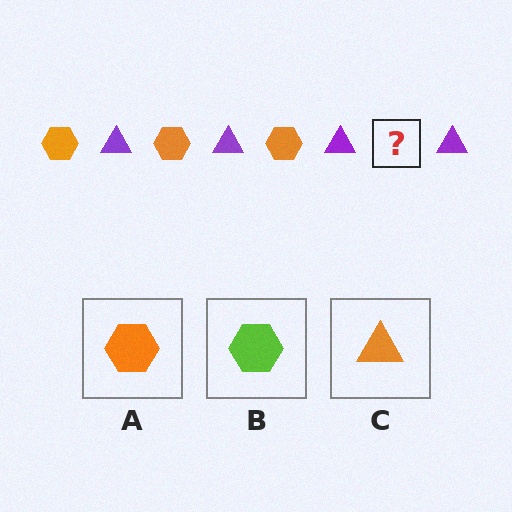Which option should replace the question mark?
Option A.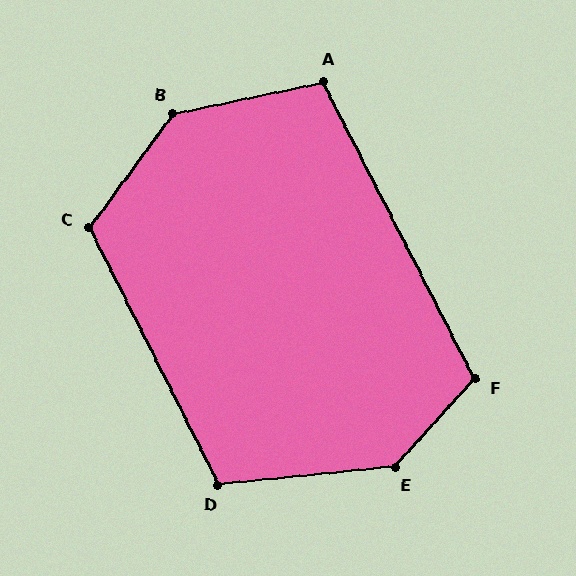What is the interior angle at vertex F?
Approximately 110 degrees (obtuse).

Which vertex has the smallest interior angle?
A, at approximately 105 degrees.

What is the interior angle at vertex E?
Approximately 138 degrees (obtuse).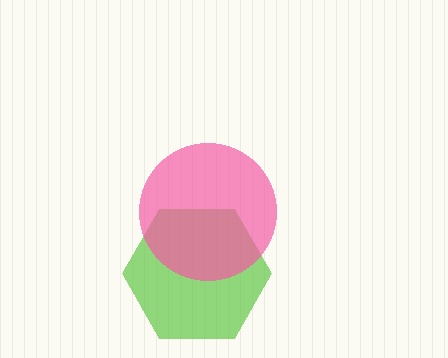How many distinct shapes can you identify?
There are 2 distinct shapes: a lime hexagon, a pink circle.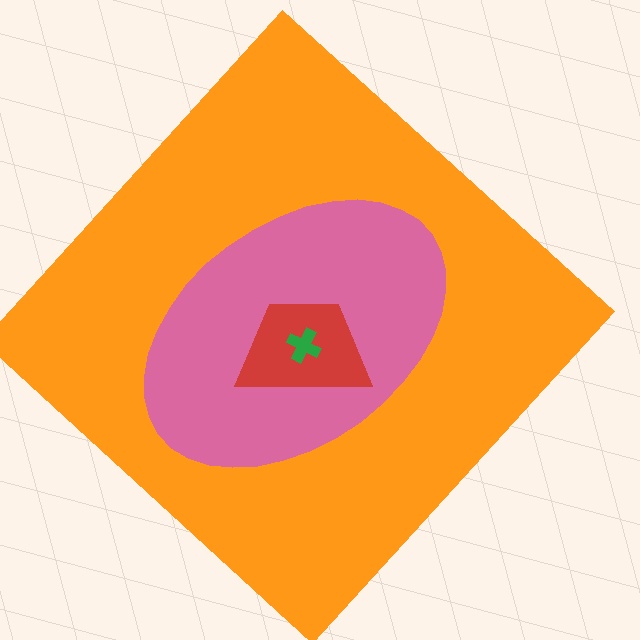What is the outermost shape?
The orange diamond.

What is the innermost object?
The green cross.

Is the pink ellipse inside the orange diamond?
Yes.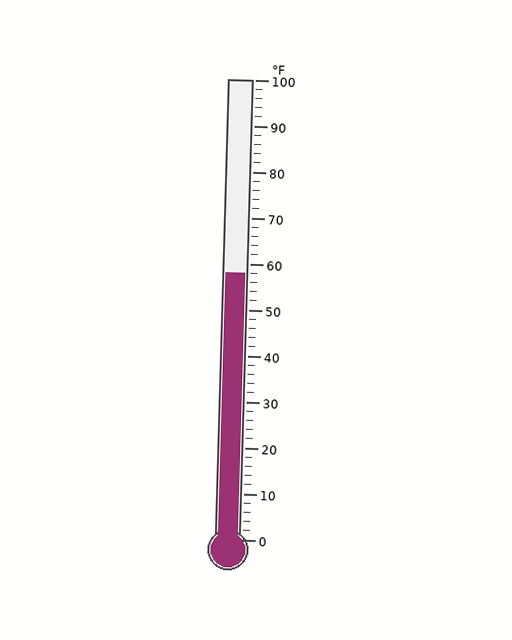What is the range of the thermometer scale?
The thermometer scale ranges from 0°F to 100°F.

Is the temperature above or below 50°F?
The temperature is above 50°F.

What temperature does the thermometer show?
The thermometer shows approximately 58°F.